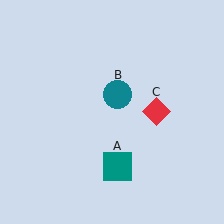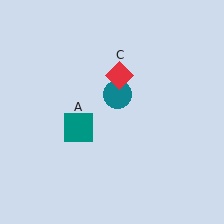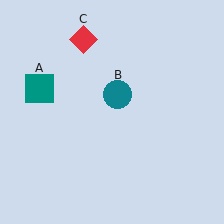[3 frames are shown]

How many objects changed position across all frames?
2 objects changed position: teal square (object A), red diamond (object C).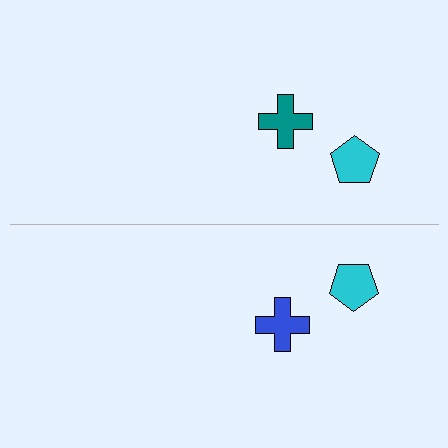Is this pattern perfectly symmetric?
No, the pattern is not perfectly symmetric. The blue cross on the bottom side breaks the symmetry — its mirror counterpart is teal.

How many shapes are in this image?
There are 4 shapes in this image.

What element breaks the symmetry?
The blue cross on the bottom side breaks the symmetry — its mirror counterpart is teal.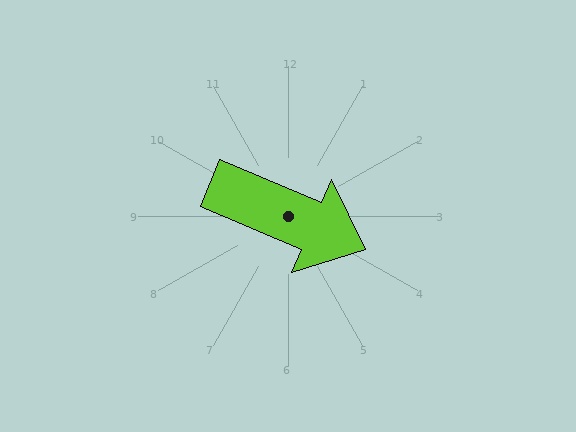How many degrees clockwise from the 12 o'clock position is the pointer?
Approximately 113 degrees.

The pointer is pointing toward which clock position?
Roughly 4 o'clock.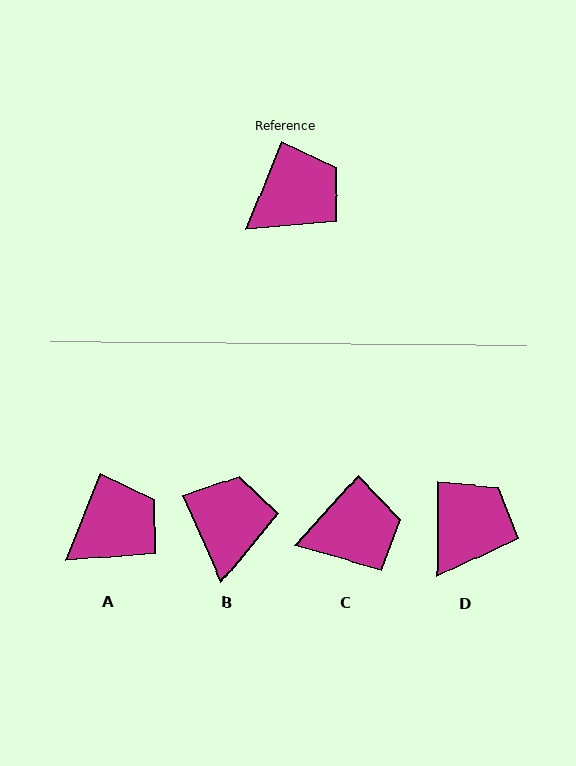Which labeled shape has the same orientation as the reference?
A.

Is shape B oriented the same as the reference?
No, it is off by about 46 degrees.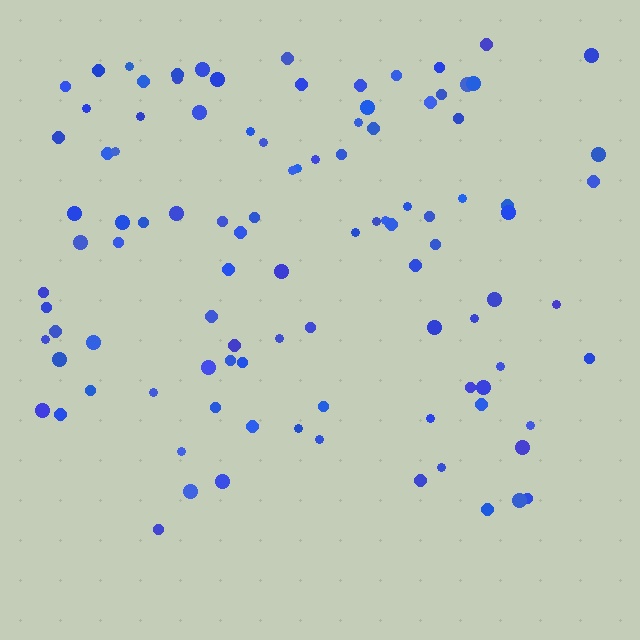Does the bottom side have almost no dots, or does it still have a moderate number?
Still a moderate number, just noticeably fewer than the top.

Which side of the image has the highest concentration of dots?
The top.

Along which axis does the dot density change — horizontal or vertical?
Vertical.